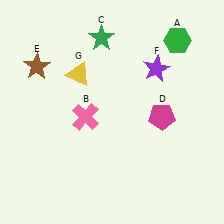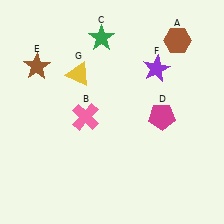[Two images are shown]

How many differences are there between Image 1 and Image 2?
There is 1 difference between the two images.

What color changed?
The hexagon (A) changed from green in Image 1 to brown in Image 2.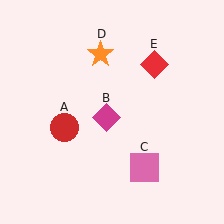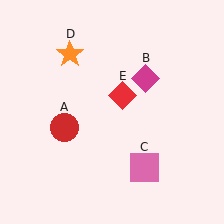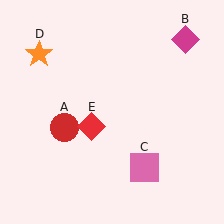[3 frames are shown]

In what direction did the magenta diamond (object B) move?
The magenta diamond (object B) moved up and to the right.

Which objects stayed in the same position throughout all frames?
Red circle (object A) and pink square (object C) remained stationary.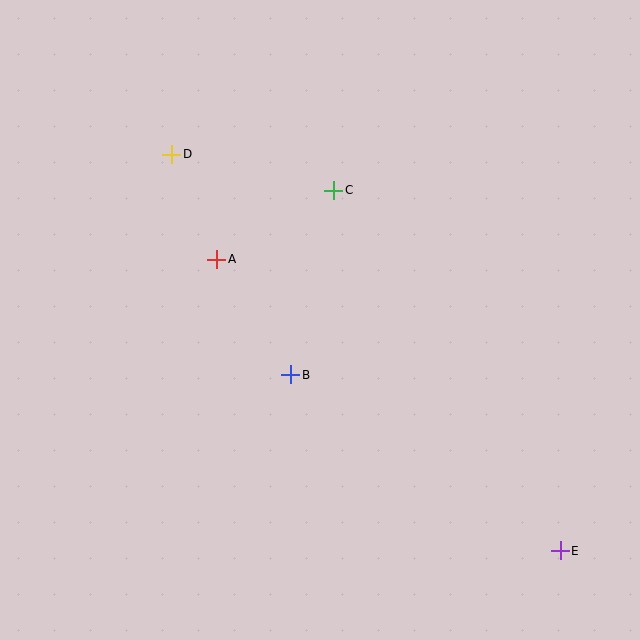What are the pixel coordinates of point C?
Point C is at (334, 190).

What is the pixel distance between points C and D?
The distance between C and D is 166 pixels.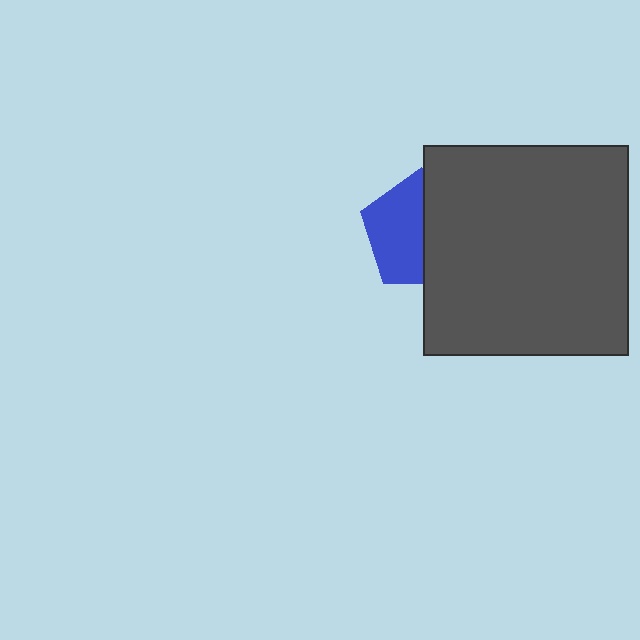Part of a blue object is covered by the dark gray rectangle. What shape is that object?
It is a pentagon.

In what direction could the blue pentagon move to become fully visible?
The blue pentagon could move left. That would shift it out from behind the dark gray rectangle entirely.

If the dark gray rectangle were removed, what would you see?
You would see the complete blue pentagon.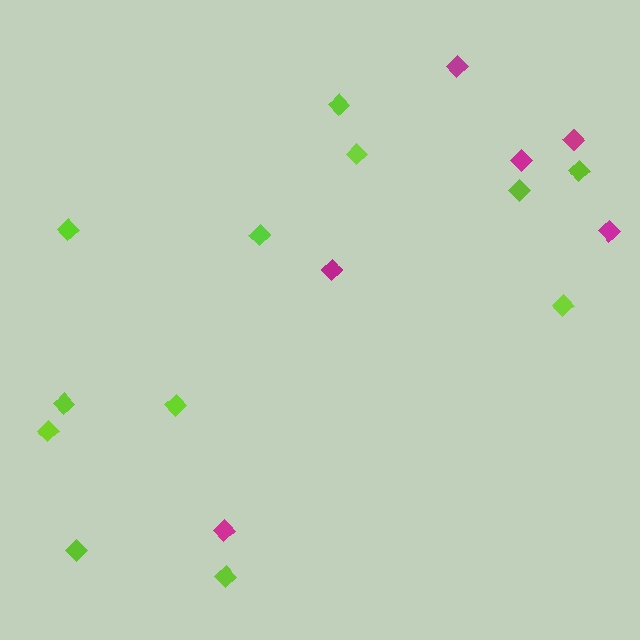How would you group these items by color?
There are 2 groups: one group of lime diamonds (12) and one group of magenta diamonds (6).